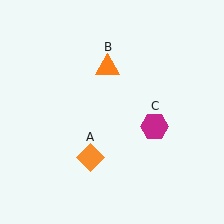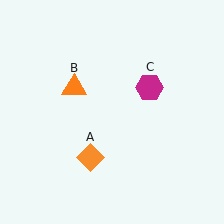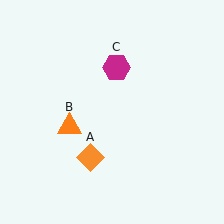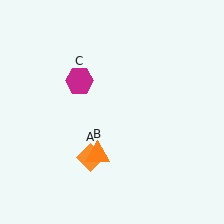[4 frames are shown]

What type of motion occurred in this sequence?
The orange triangle (object B), magenta hexagon (object C) rotated counterclockwise around the center of the scene.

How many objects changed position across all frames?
2 objects changed position: orange triangle (object B), magenta hexagon (object C).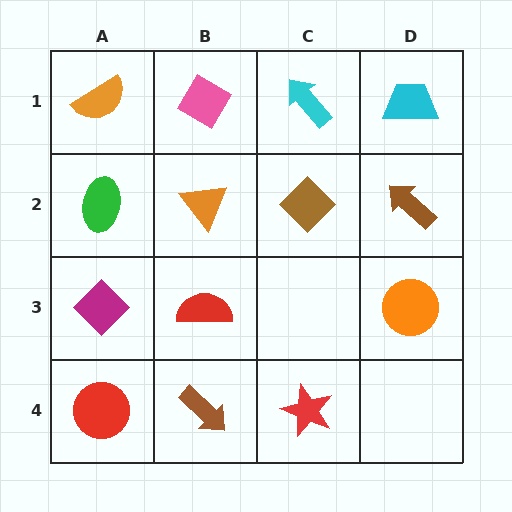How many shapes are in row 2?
4 shapes.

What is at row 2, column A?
A green ellipse.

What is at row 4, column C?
A red star.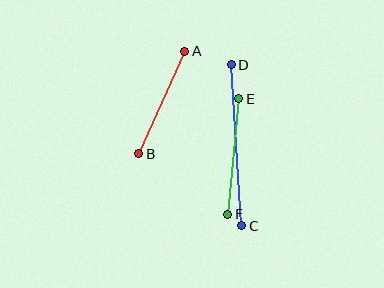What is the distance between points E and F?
The distance is approximately 116 pixels.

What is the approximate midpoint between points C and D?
The midpoint is at approximately (237, 145) pixels.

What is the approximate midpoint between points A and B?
The midpoint is at approximately (162, 103) pixels.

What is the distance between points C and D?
The distance is approximately 161 pixels.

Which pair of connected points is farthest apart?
Points C and D are farthest apart.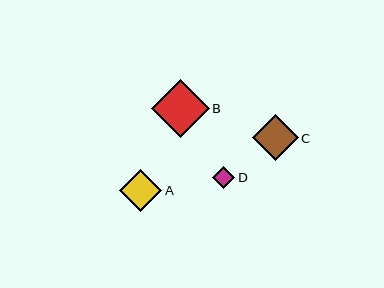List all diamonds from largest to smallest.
From largest to smallest: B, C, A, D.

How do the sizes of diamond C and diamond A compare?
Diamond C and diamond A are approximately the same size.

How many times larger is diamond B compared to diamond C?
Diamond B is approximately 1.3 times the size of diamond C.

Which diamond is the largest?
Diamond B is the largest with a size of approximately 58 pixels.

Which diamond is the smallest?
Diamond D is the smallest with a size of approximately 22 pixels.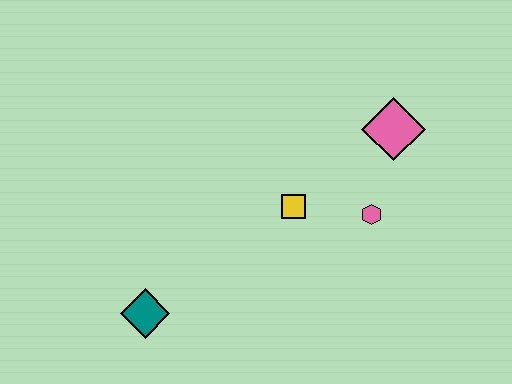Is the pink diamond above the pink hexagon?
Yes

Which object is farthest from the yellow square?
The teal diamond is farthest from the yellow square.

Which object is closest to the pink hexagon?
The yellow square is closest to the pink hexagon.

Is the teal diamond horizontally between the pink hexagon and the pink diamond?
No